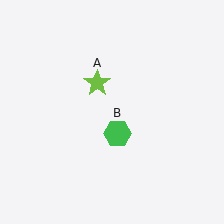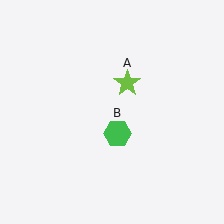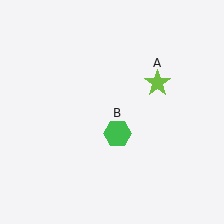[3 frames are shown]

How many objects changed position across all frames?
1 object changed position: lime star (object A).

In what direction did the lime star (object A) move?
The lime star (object A) moved right.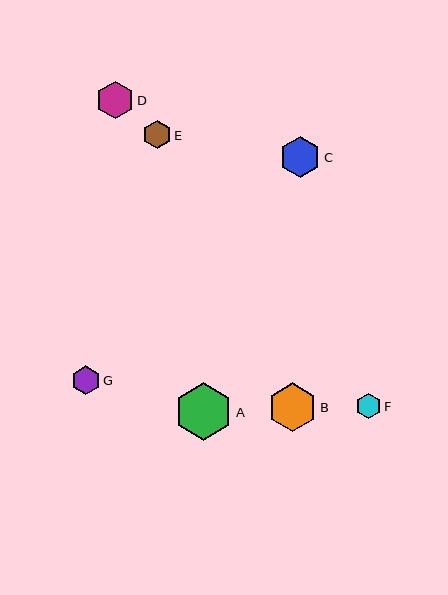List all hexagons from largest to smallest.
From largest to smallest: A, B, C, D, G, E, F.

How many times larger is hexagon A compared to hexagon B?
Hexagon A is approximately 1.2 times the size of hexagon B.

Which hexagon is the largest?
Hexagon A is the largest with a size of approximately 58 pixels.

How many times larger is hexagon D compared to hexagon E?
Hexagon D is approximately 1.3 times the size of hexagon E.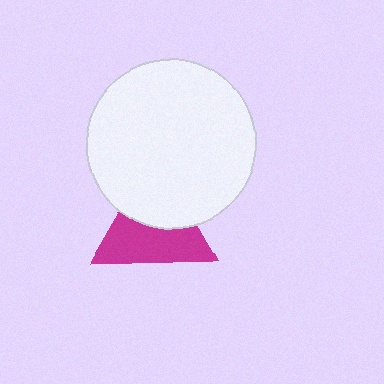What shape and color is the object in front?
The object in front is a white circle.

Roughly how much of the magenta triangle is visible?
About half of it is visible (roughly 56%).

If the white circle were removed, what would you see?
You would see the complete magenta triangle.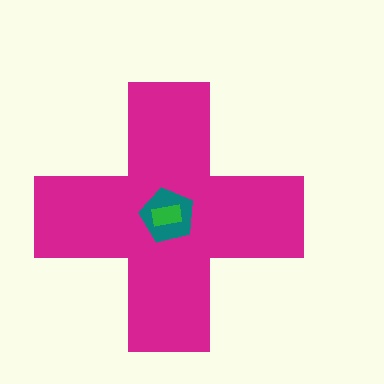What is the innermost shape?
The green rectangle.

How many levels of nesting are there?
3.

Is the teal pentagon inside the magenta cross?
Yes.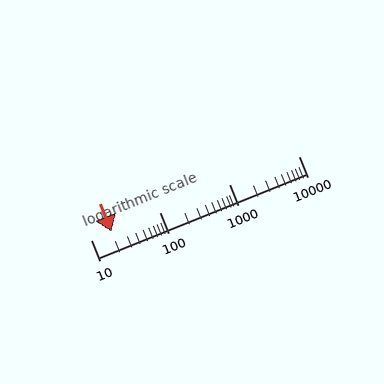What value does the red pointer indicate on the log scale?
The pointer indicates approximately 20.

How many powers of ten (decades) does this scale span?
The scale spans 3 decades, from 10 to 10000.